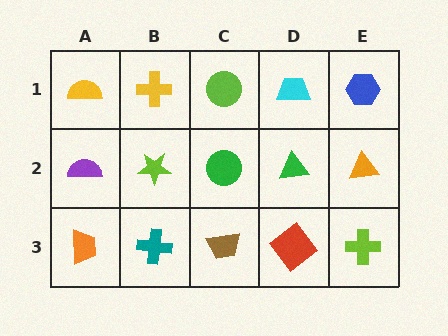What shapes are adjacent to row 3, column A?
A purple semicircle (row 2, column A), a teal cross (row 3, column B).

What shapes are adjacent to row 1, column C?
A green circle (row 2, column C), a yellow cross (row 1, column B), a cyan trapezoid (row 1, column D).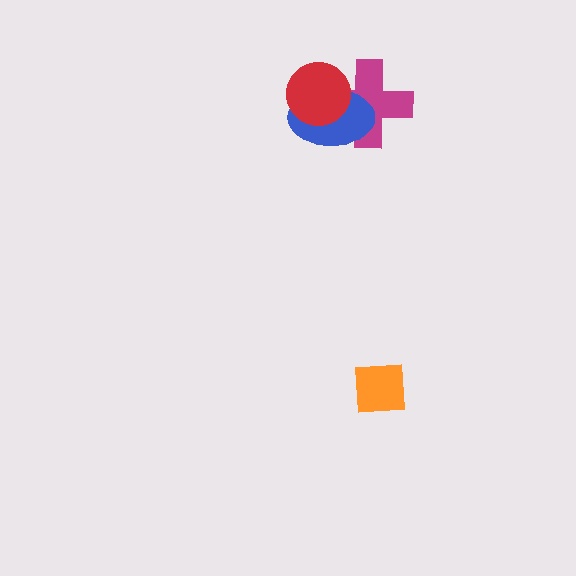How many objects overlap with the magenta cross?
2 objects overlap with the magenta cross.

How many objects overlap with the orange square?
0 objects overlap with the orange square.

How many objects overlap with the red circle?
2 objects overlap with the red circle.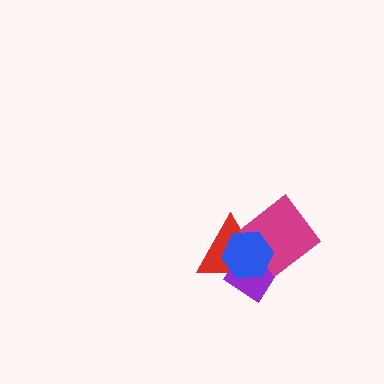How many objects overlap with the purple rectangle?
3 objects overlap with the purple rectangle.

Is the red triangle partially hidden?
Yes, it is partially covered by another shape.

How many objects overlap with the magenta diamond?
3 objects overlap with the magenta diamond.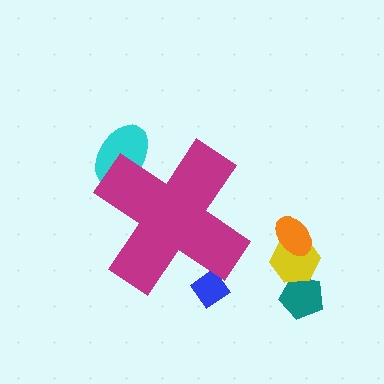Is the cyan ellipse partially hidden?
Yes, the cyan ellipse is partially hidden behind the magenta cross.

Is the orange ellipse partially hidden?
No, the orange ellipse is fully visible.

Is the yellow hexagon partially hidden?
No, the yellow hexagon is fully visible.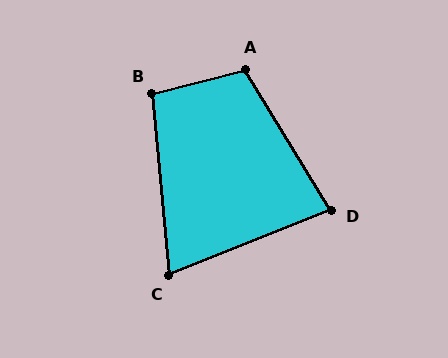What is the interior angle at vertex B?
Approximately 99 degrees (obtuse).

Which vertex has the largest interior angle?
A, at approximately 107 degrees.